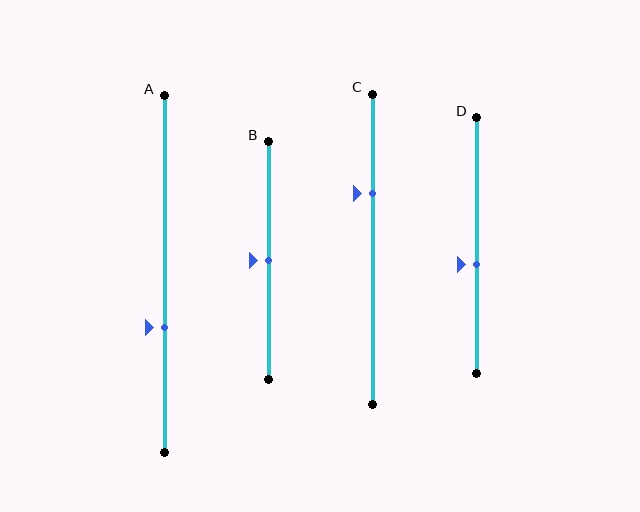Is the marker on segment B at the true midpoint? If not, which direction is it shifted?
Yes, the marker on segment B is at the true midpoint.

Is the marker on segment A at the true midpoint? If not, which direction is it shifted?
No, the marker on segment A is shifted downward by about 15% of the segment length.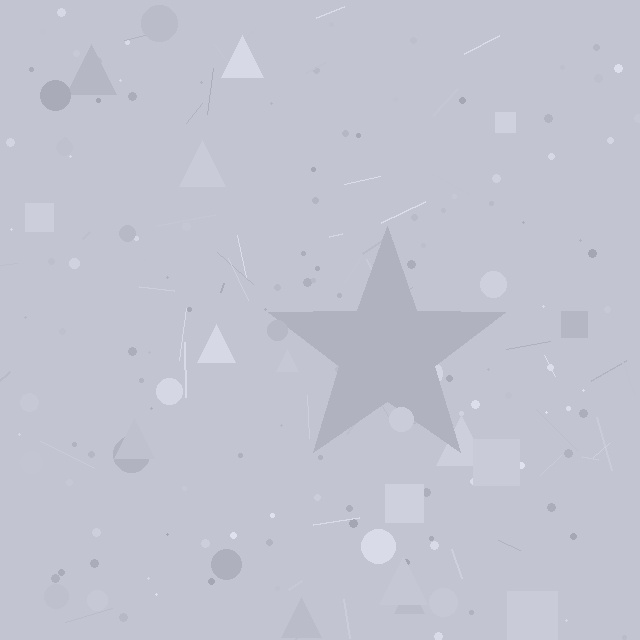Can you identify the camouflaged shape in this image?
The camouflaged shape is a star.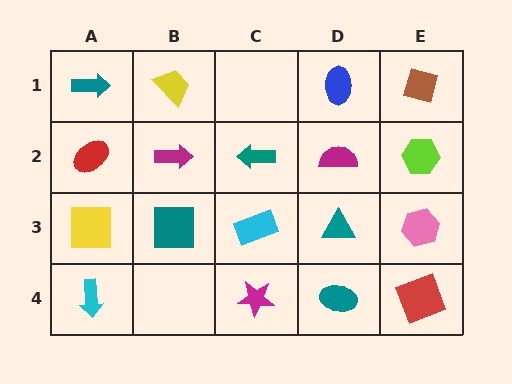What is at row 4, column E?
A red square.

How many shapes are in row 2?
5 shapes.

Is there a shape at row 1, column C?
No, that cell is empty.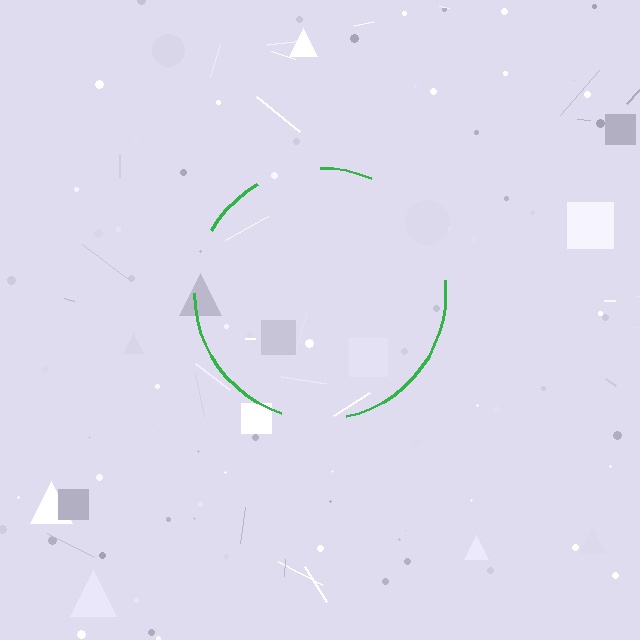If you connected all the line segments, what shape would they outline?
They would outline a circle.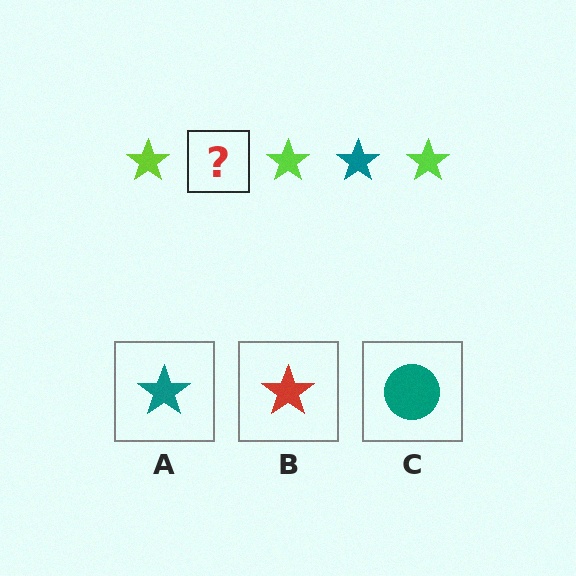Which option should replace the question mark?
Option A.